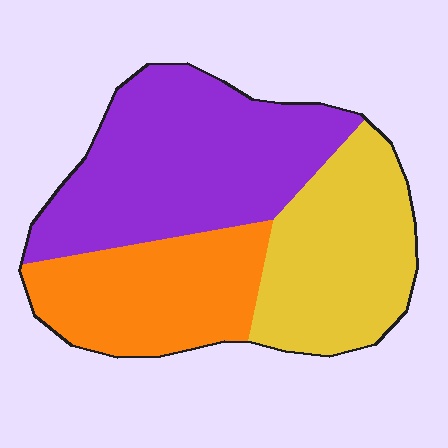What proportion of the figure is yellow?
Yellow takes up about one third (1/3) of the figure.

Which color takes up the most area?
Purple, at roughly 40%.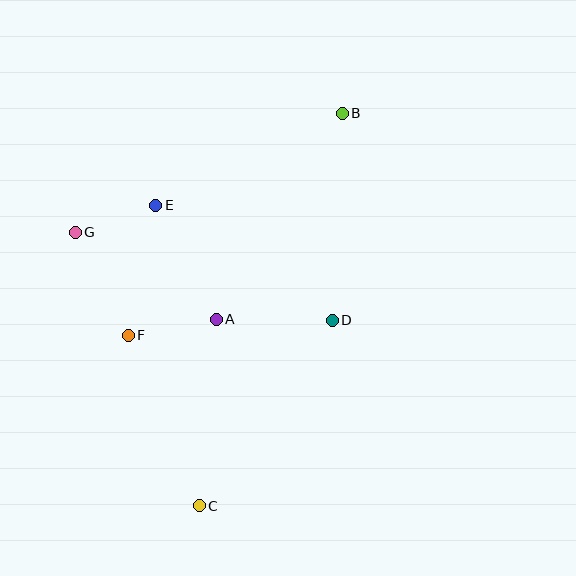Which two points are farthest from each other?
Points B and C are farthest from each other.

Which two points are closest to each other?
Points E and G are closest to each other.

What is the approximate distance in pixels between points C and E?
The distance between C and E is approximately 304 pixels.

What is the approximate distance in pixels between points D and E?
The distance between D and E is approximately 211 pixels.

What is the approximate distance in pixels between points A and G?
The distance between A and G is approximately 165 pixels.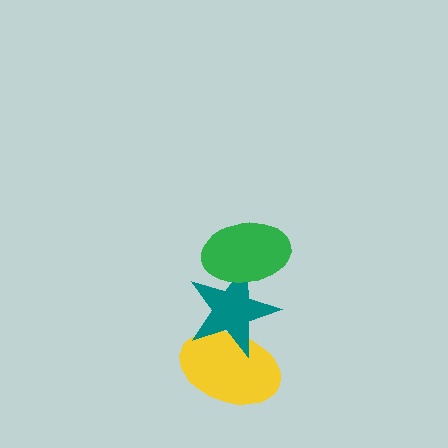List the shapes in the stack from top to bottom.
From top to bottom: the green ellipse, the teal star, the yellow ellipse.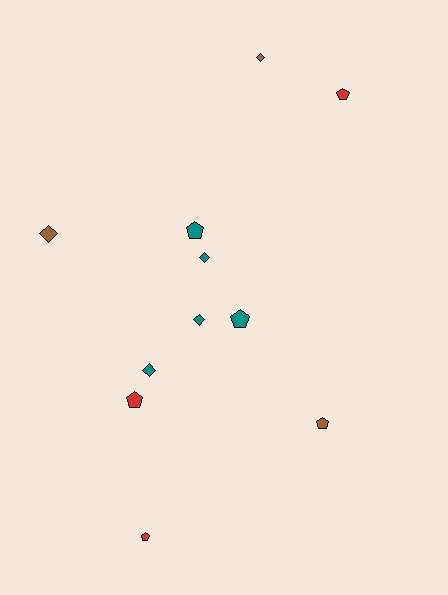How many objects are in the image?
There are 11 objects.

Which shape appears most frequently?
Pentagon, with 6 objects.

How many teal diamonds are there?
There are 3 teal diamonds.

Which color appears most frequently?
Teal, with 5 objects.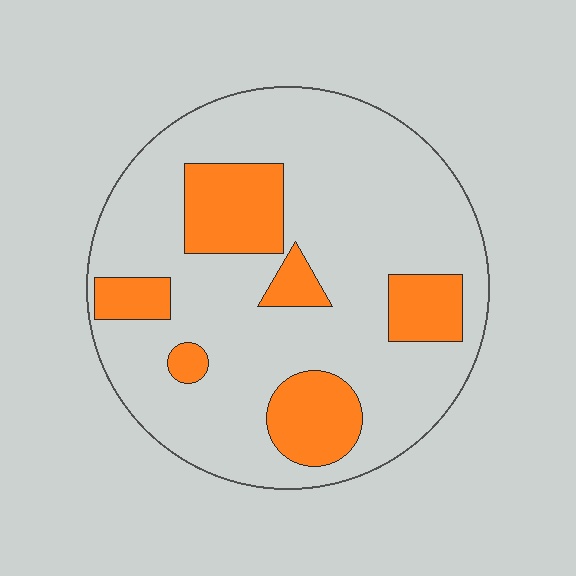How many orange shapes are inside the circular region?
6.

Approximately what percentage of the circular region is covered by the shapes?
Approximately 20%.